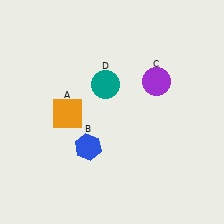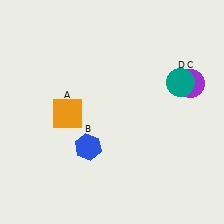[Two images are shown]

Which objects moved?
The objects that moved are: the purple circle (C), the teal circle (D).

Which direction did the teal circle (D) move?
The teal circle (D) moved right.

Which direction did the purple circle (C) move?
The purple circle (C) moved right.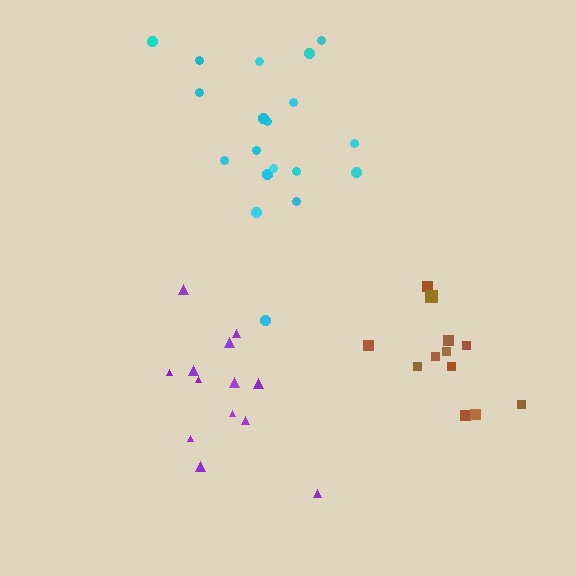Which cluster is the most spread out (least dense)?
Cyan.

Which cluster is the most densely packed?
Purple.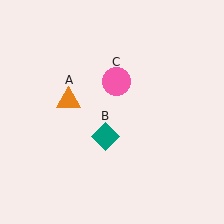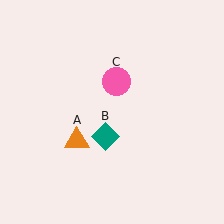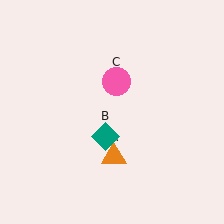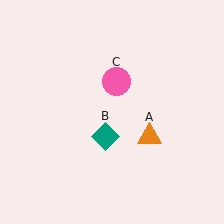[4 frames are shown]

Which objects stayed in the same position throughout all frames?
Teal diamond (object B) and pink circle (object C) remained stationary.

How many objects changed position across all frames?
1 object changed position: orange triangle (object A).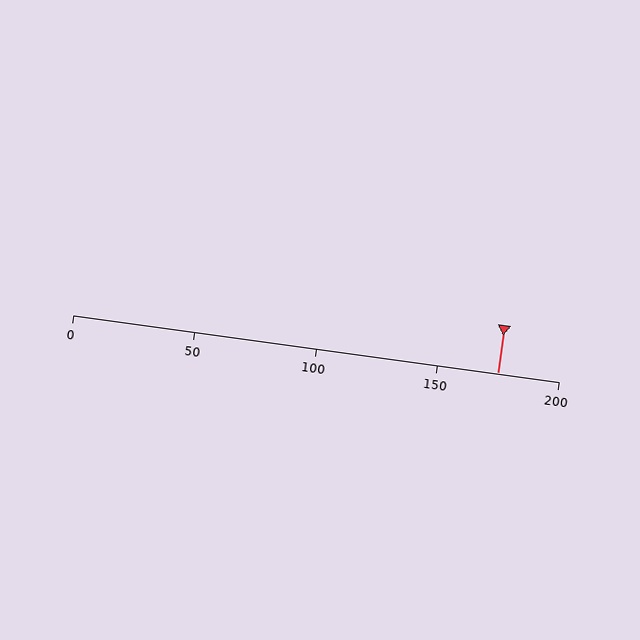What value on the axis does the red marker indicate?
The marker indicates approximately 175.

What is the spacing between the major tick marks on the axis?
The major ticks are spaced 50 apart.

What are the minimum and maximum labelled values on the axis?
The axis runs from 0 to 200.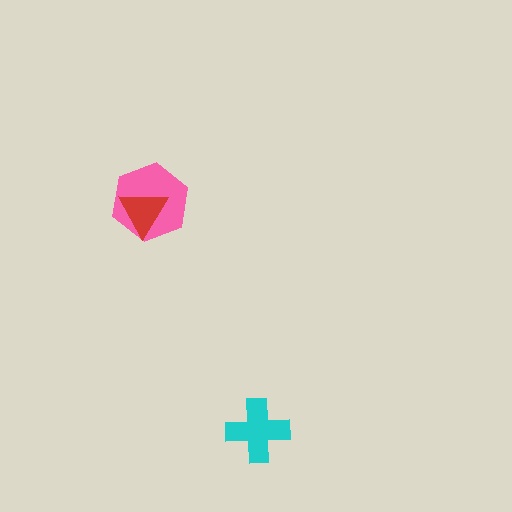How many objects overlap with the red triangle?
1 object overlaps with the red triangle.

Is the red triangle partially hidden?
No, no other shape covers it.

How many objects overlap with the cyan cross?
0 objects overlap with the cyan cross.